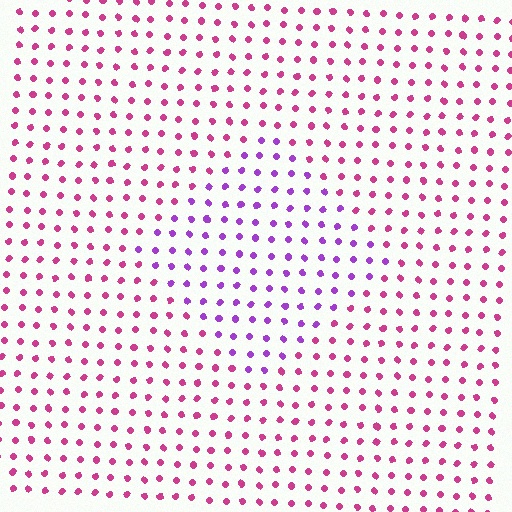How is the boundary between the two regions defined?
The boundary is defined purely by a slight shift in hue (about 43 degrees). Spacing, size, and orientation are identical on both sides.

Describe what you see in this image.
The image is filled with small magenta elements in a uniform arrangement. A diamond-shaped region is visible where the elements are tinted to a slightly different hue, forming a subtle color boundary.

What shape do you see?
I see a diamond.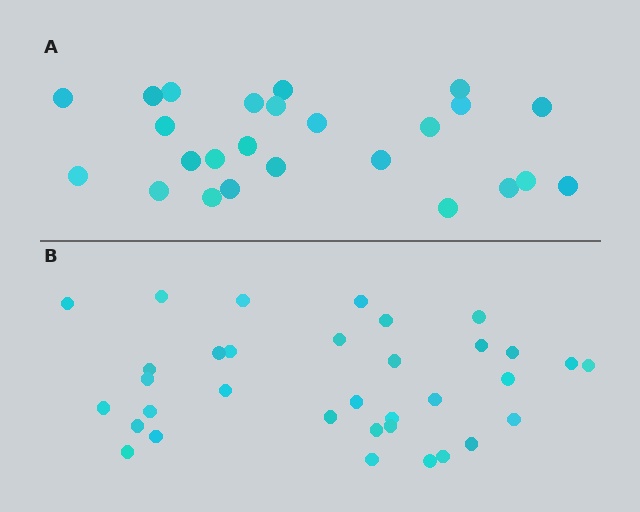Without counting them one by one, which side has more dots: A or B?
Region B (the bottom region) has more dots.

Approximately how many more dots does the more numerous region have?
Region B has roughly 8 or so more dots than region A.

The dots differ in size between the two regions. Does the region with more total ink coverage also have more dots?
No. Region A has more total ink coverage because its dots are larger, but region B actually contains more individual dots. Total area can be misleading — the number of items is what matters here.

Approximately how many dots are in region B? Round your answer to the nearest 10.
About 30 dots. (The exact count is 34, which rounds to 30.)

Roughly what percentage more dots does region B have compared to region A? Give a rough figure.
About 35% more.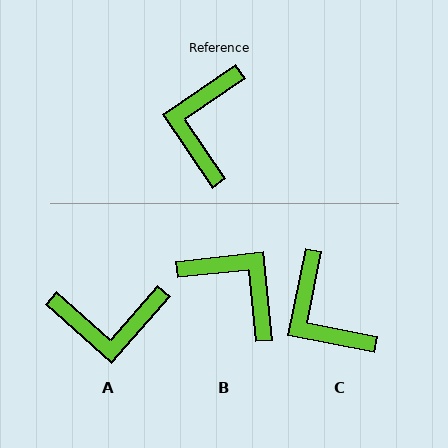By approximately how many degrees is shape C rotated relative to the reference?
Approximately 45 degrees counter-clockwise.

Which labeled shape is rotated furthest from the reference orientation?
B, about 118 degrees away.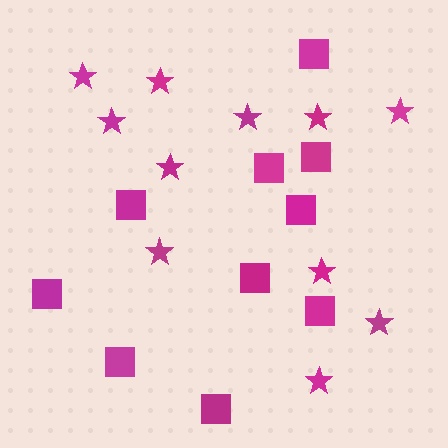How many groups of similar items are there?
There are 2 groups: one group of squares (10) and one group of stars (11).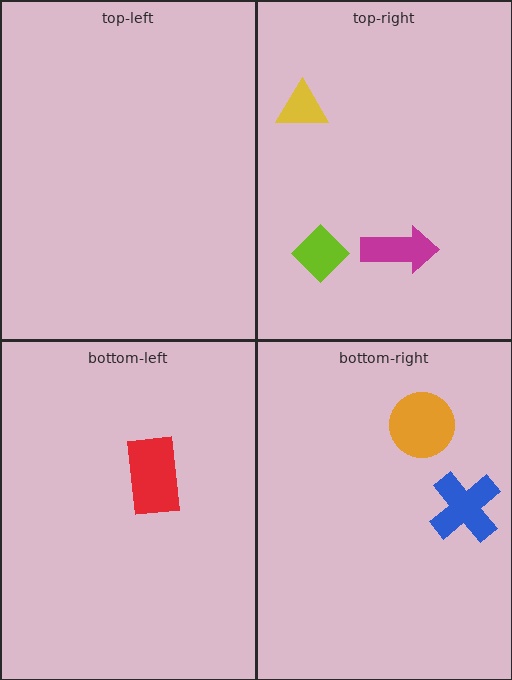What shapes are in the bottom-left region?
The red rectangle.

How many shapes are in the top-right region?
3.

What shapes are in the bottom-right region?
The orange circle, the blue cross.